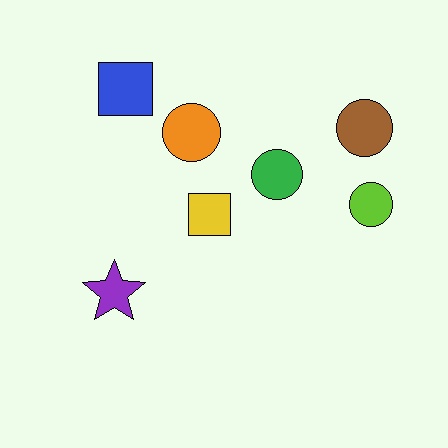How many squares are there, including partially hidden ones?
There are 2 squares.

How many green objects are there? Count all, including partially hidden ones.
There is 1 green object.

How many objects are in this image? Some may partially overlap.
There are 7 objects.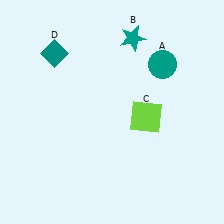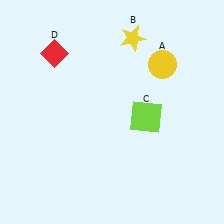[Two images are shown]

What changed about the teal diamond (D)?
In Image 1, D is teal. In Image 2, it changed to red.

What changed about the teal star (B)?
In Image 1, B is teal. In Image 2, it changed to yellow.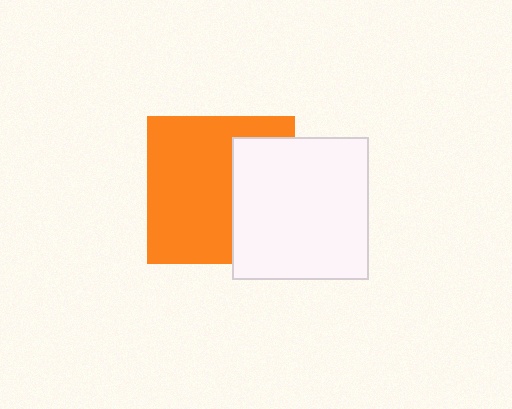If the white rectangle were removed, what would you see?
You would see the complete orange square.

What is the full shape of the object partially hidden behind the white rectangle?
The partially hidden object is an orange square.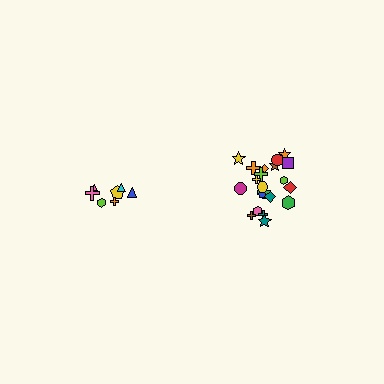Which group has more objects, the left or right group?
The right group.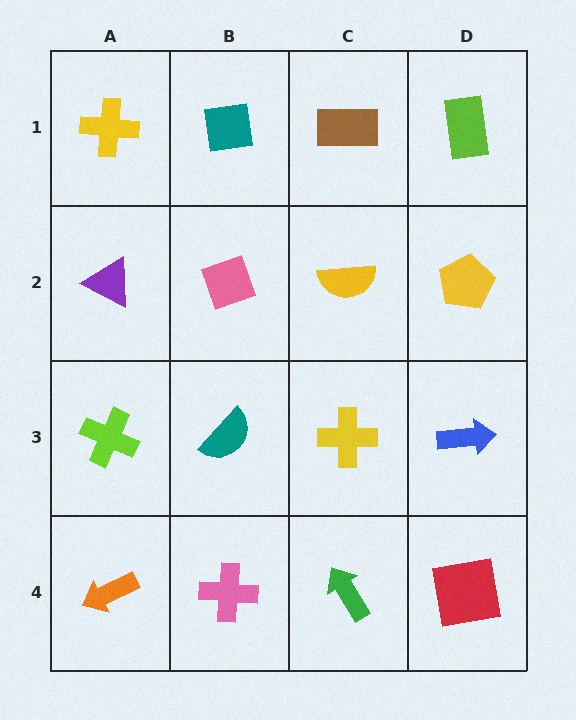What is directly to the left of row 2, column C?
A pink diamond.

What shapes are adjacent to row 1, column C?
A yellow semicircle (row 2, column C), a teal square (row 1, column B), a lime rectangle (row 1, column D).